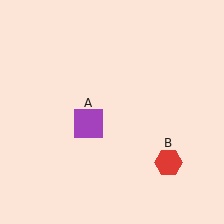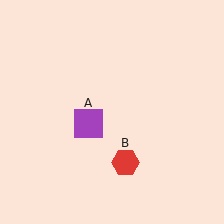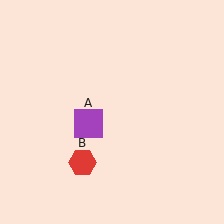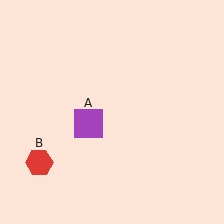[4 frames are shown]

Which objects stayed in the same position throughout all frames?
Purple square (object A) remained stationary.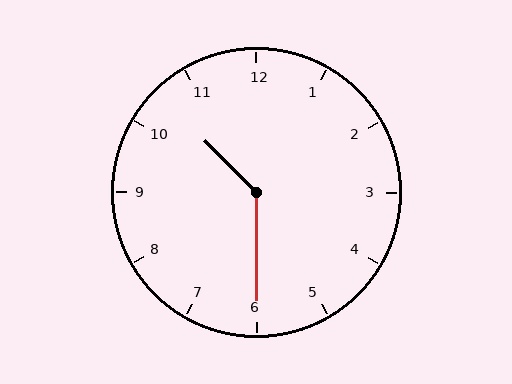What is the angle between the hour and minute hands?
Approximately 135 degrees.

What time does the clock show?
10:30.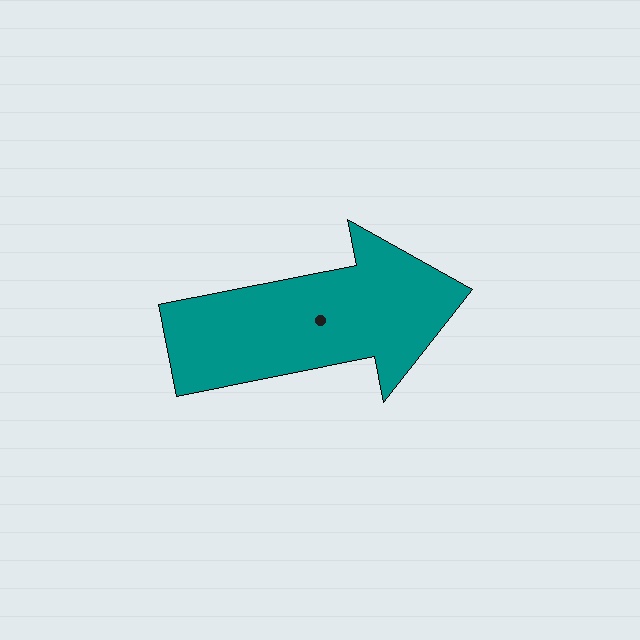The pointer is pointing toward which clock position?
Roughly 3 o'clock.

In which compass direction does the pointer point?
East.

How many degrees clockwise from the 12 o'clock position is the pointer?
Approximately 79 degrees.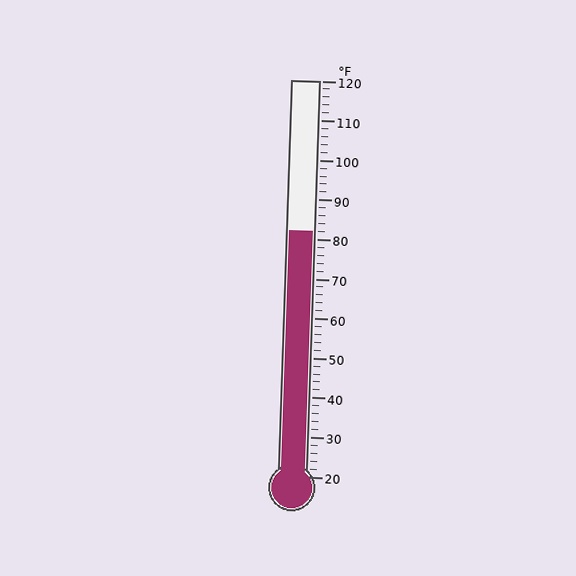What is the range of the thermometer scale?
The thermometer scale ranges from 20°F to 120°F.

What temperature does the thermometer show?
The thermometer shows approximately 82°F.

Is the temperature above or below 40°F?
The temperature is above 40°F.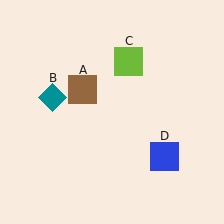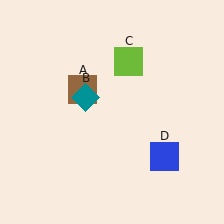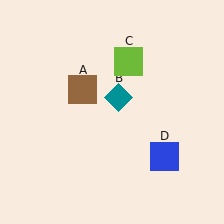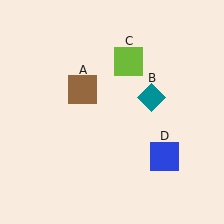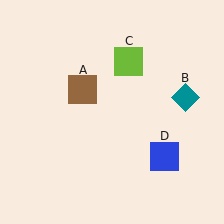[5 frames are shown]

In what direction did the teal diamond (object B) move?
The teal diamond (object B) moved right.